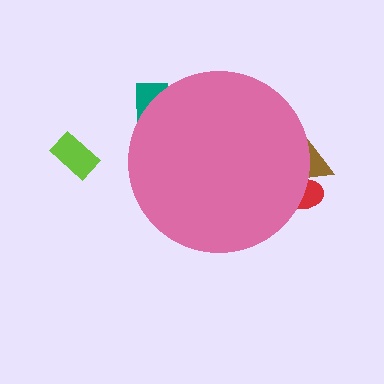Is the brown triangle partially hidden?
Yes, the brown triangle is partially hidden behind the pink circle.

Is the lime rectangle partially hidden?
No, the lime rectangle is fully visible.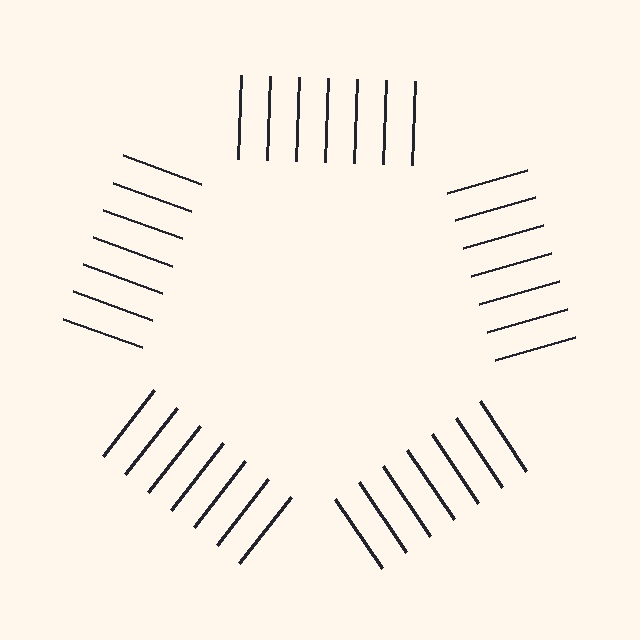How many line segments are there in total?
35 — 7 along each of the 5 edges.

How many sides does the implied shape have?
5 sides — the line-ends trace a pentagon.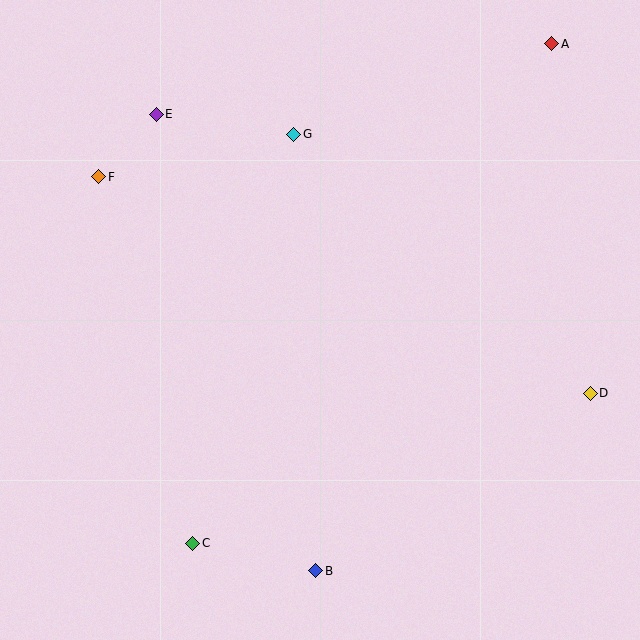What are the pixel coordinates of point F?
Point F is at (99, 177).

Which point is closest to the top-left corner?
Point E is closest to the top-left corner.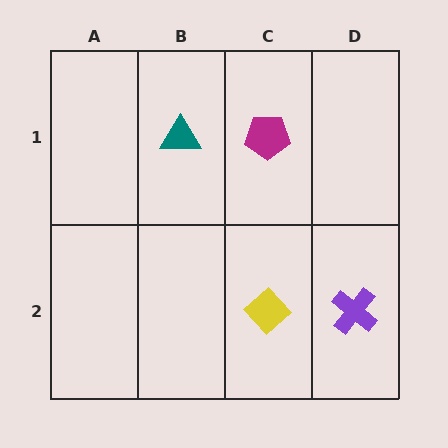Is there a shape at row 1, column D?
No, that cell is empty.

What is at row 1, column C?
A magenta pentagon.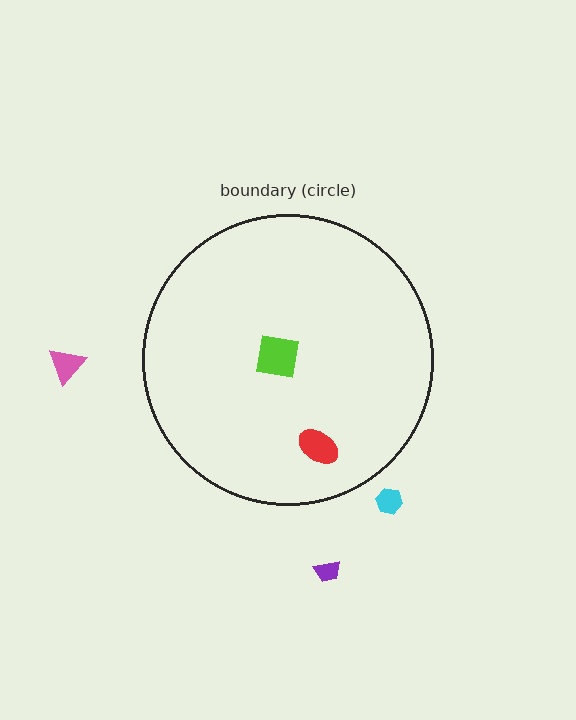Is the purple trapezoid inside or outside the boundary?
Outside.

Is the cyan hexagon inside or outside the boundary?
Outside.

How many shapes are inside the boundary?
2 inside, 3 outside.